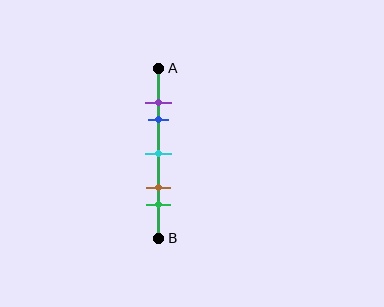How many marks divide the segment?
There are 5 marks dividing the segment.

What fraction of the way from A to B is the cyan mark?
The cyan mark is approximately 50% (0.5) of the way from A to B.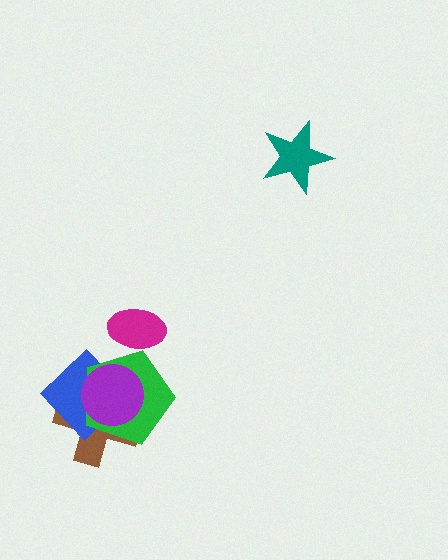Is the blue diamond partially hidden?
Yes, it is partially covered by another shape.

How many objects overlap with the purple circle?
3 objects overlap with the purple circle.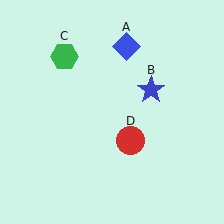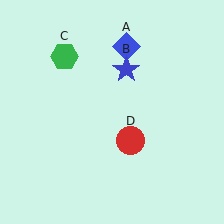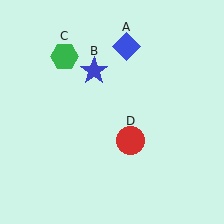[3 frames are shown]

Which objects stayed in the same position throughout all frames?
Blue diamond (object A) and green hexagon (object C) and red circle (object D) remained stationary.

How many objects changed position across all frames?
1 object changed position: blue star (object B).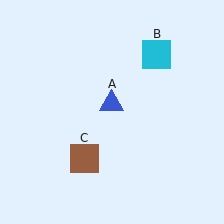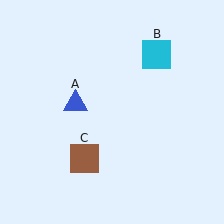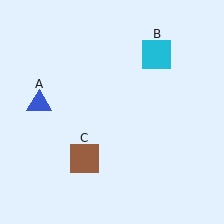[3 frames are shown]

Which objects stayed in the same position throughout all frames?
Cyan square (object B) and brown square (object C) remained stationary.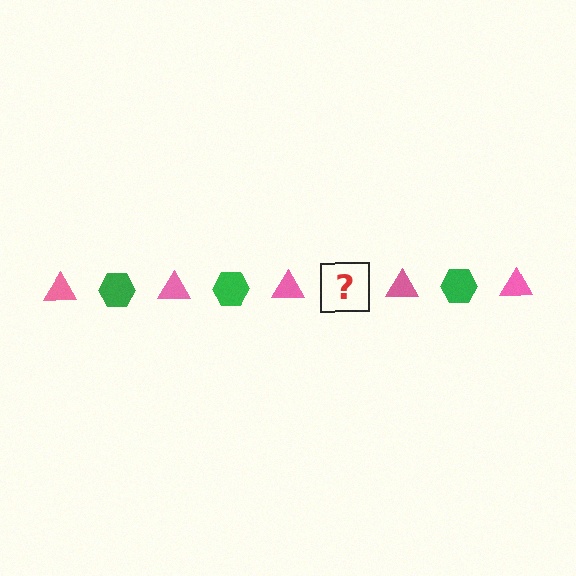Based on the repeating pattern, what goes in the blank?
The blank should be a green hexagon.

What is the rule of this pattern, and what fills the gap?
The rule is that the pattern alternates between pink triangle and green hexagon. The gap should be filled with a green hexagon.